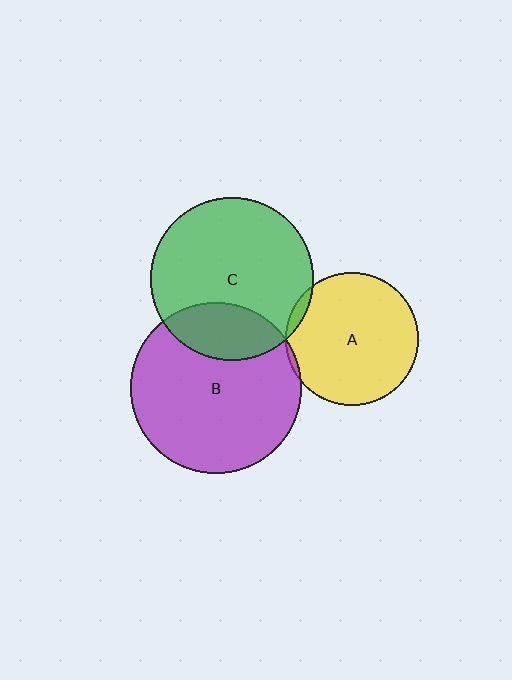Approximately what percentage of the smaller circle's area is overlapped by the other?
Approximately 25%.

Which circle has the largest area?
Circle B (purple).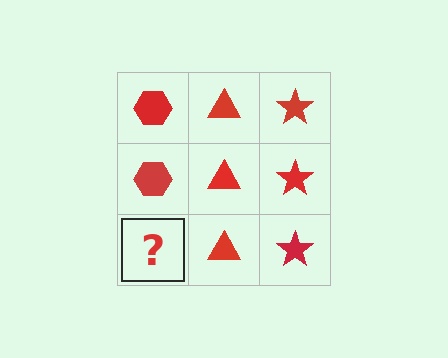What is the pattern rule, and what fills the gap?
The rule is that each column has a consistent shape. The gap should be filled with a red hexagon.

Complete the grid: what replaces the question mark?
The question mark should be replaced with a red hexagon.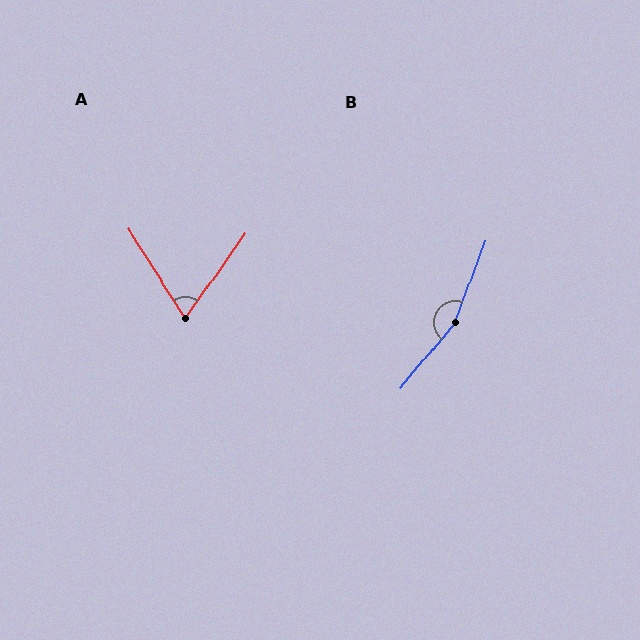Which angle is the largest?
B, at approximately 161 degrees.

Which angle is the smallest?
A, at approximately 68 degrees.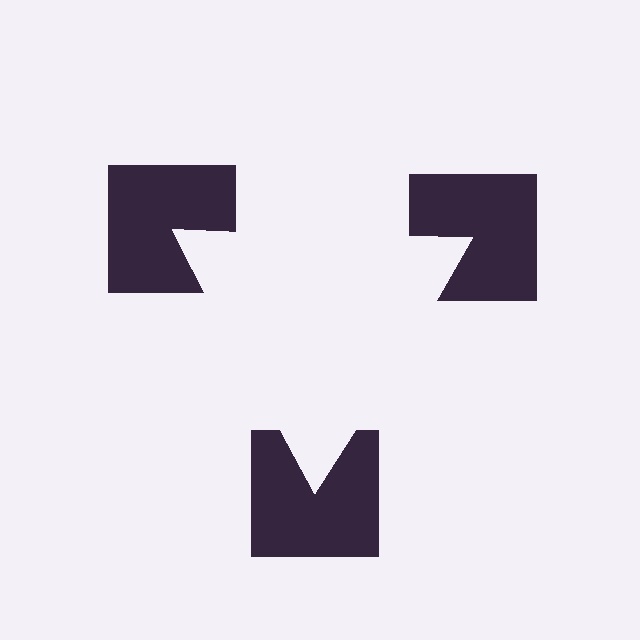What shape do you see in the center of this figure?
An illusory triangle — its edges are inferred from the aligned wedge cuts in the notched squares, not physically drawn.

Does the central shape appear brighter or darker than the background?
It typically appears slightly brighter than the background, even though no actual brightness change is drawn.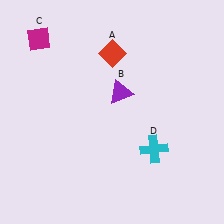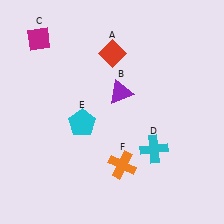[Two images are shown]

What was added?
A cyan pentagon (E), an orange cross (F) were added in Image 2.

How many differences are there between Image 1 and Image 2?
There are 2 differences between the two images.